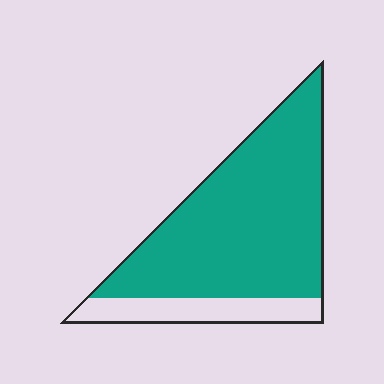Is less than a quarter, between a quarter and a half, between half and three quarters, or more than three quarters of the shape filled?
More than three quarters.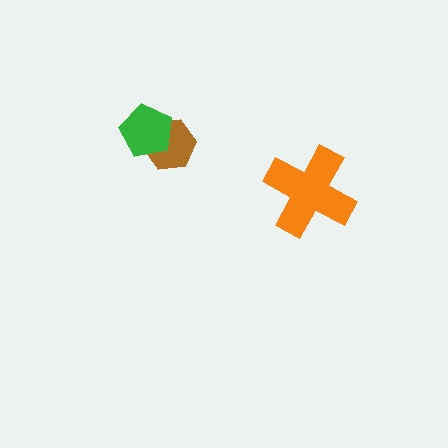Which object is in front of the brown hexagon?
The green pentagon is in front of the brown hexagon.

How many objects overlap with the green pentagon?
1 object overlaps with the green pentagon.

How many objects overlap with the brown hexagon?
1 object overlaps with the brown hexagon.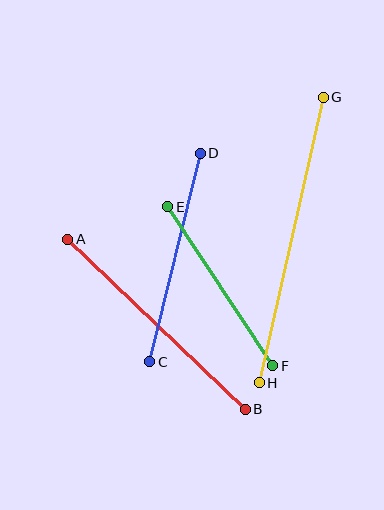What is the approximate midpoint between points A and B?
The midpoint is at approximately (156, 324) pixels.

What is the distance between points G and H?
The distance is approximately 292 pixels.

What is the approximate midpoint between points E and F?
The midpoint is at approximately (220, 286) pixels.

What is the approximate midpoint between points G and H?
The midpoint is at approximately (291, 240) pixels.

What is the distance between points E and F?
The distance is approximately 191 pixels.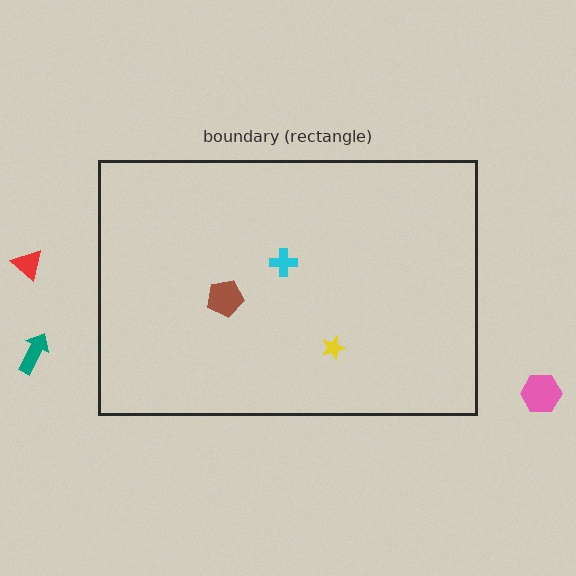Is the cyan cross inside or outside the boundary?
Inside.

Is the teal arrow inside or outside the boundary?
Outside.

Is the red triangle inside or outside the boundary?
Outside.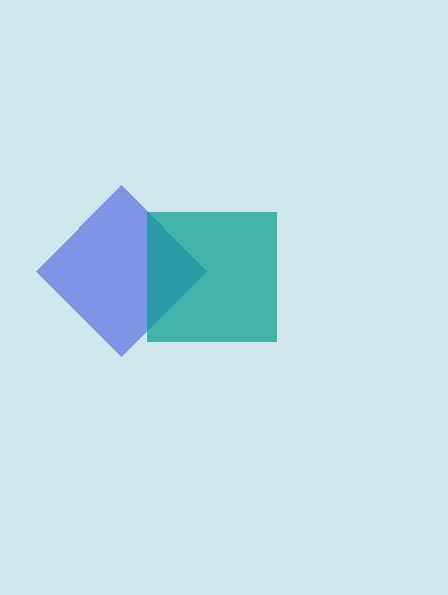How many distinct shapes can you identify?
There are 2 distinct shapes: a blue diamond, a teal square.